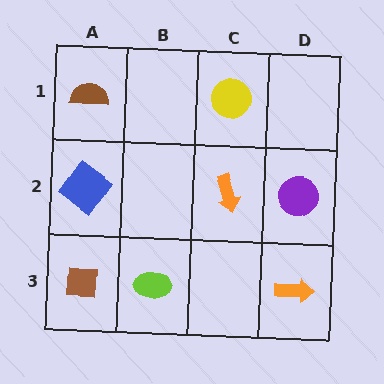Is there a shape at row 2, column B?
No, that cell is empty.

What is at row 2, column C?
An orange arrow.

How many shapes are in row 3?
3 shapes.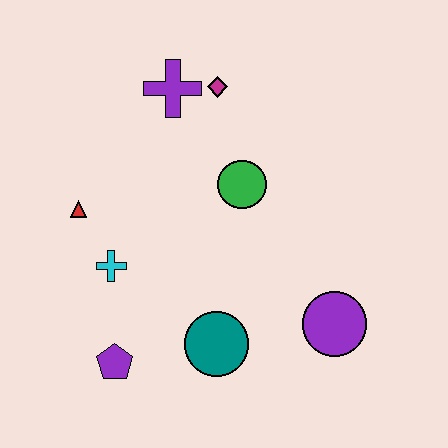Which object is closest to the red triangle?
The cyan cross is closest to the red triangle.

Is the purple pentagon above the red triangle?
No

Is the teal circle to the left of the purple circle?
Yes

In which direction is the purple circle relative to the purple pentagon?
The purple circle is to the right of the purple pentagon.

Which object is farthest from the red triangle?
The purple circle is farthest from the red triangle.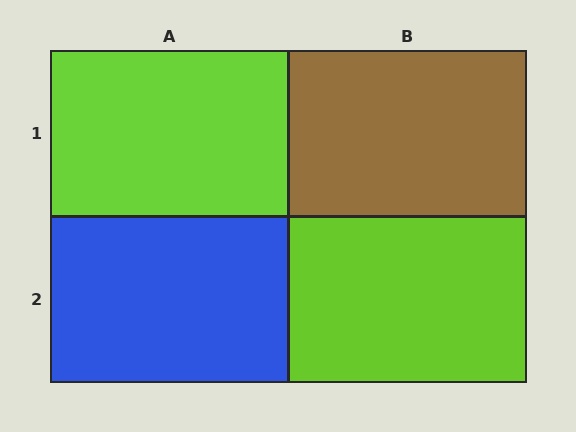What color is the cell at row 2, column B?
Lime.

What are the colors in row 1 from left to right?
Lime, brown.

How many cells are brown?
1 cell is brown.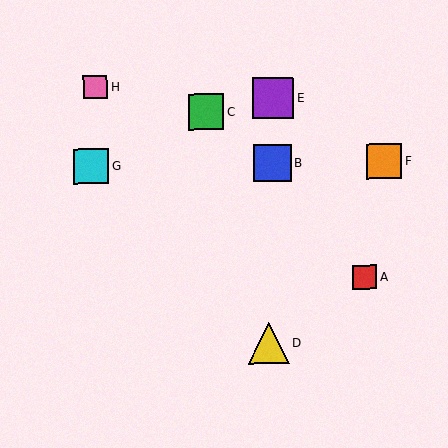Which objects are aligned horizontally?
Objects B, F, G are aligned horizontally.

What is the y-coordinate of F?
Object F is at y≈161.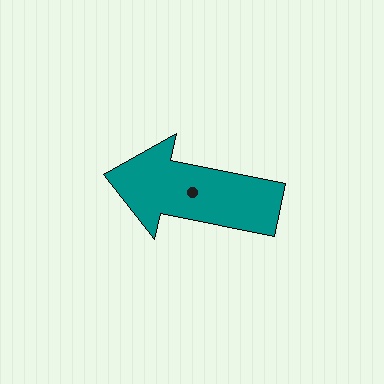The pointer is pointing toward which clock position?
Roughly 9 o'clock.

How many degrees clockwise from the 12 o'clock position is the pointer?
Approximately 281 degrees.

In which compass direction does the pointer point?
West.